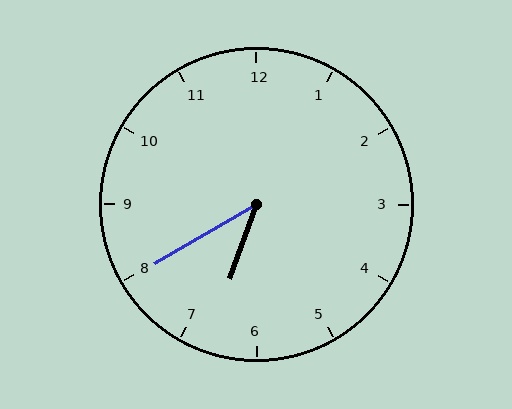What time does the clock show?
6:40.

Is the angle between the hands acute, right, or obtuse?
It is acute.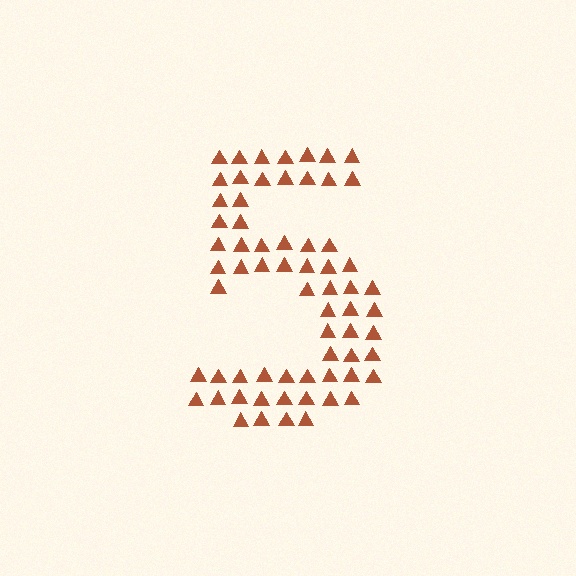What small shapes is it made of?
It is made of small triangles.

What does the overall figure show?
The overall figure shows the digit 5.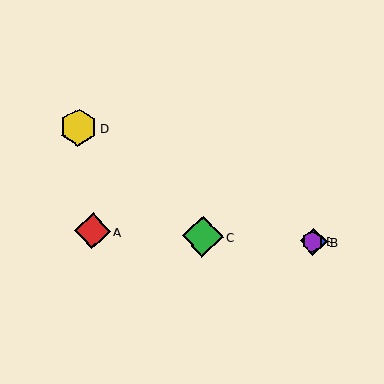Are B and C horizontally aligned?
Yes, both are at y≈242.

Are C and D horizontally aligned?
No, C is at y≈237 and D is at y≈127.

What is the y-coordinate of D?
Object D is at y≈127.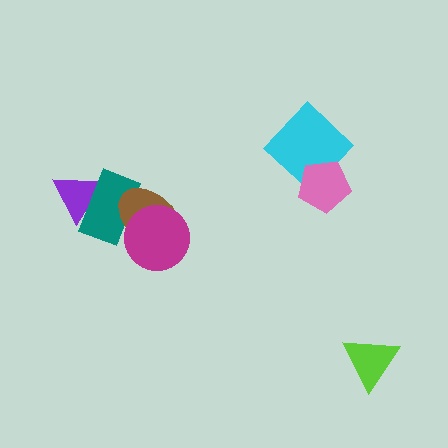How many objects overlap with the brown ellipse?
2 objects overlap with the brown ellipse.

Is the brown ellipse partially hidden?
Yes, it is partially covered by another shape.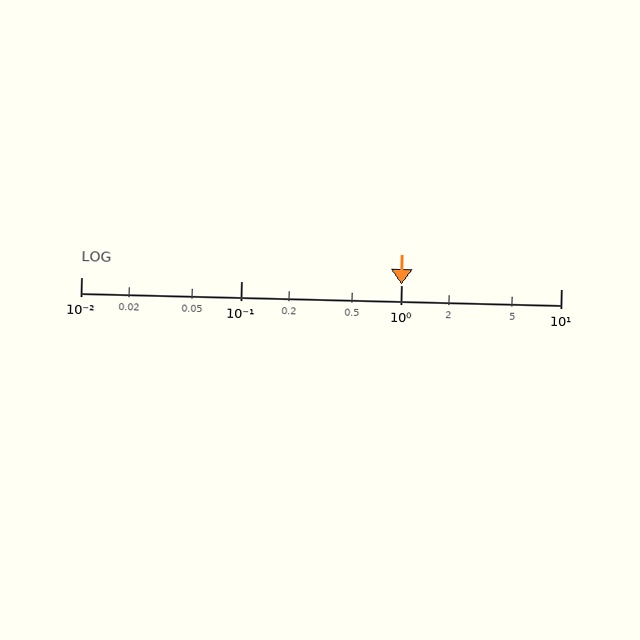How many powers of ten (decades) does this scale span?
The scale spans 3 decades, from 0.01 to 10.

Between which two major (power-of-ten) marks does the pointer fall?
The pointer is between 1 and 10.